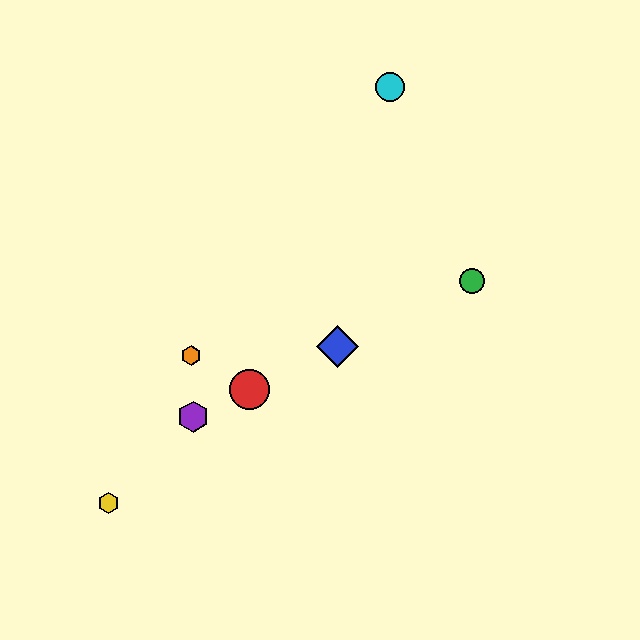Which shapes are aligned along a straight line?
The red circle, the blue diamond, the green circle, the purple hexagon are aligned along a straight line.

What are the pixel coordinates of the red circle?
The red circle is at (249, 389).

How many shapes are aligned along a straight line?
4 shapes (the red circle, the blue diamond, the green circle, the purple hexagon) are aligned along a straight line.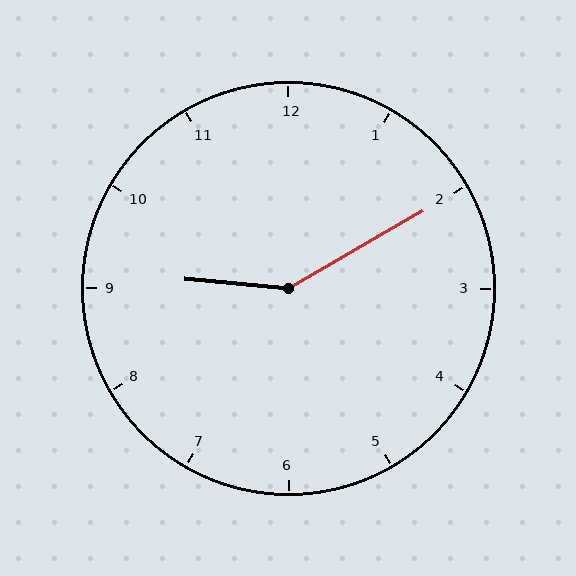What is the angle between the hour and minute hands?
Approximately 145 degrees.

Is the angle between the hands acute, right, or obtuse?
It is obtuse.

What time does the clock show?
9:10.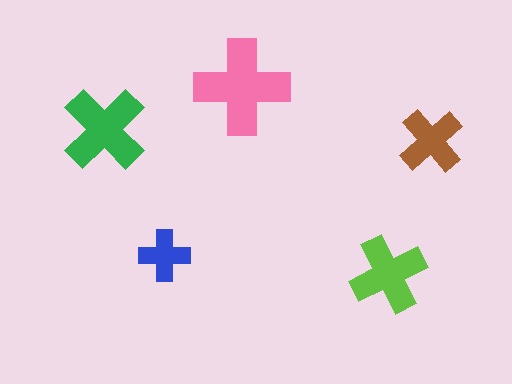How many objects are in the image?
There are 5 objects in the image.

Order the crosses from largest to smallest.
the pink one, the green one, the lime one, the brown one, the blue one.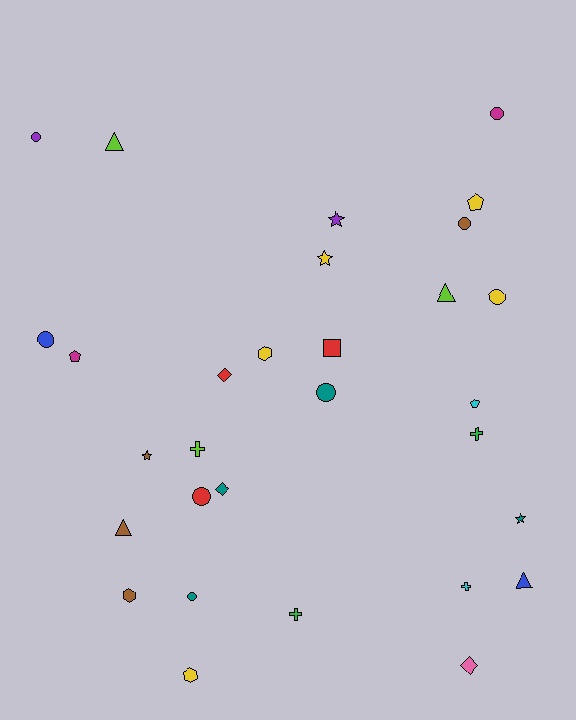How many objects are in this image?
There are 30 objects.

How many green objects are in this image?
There are 2 green objects.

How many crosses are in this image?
There are 4 crosses.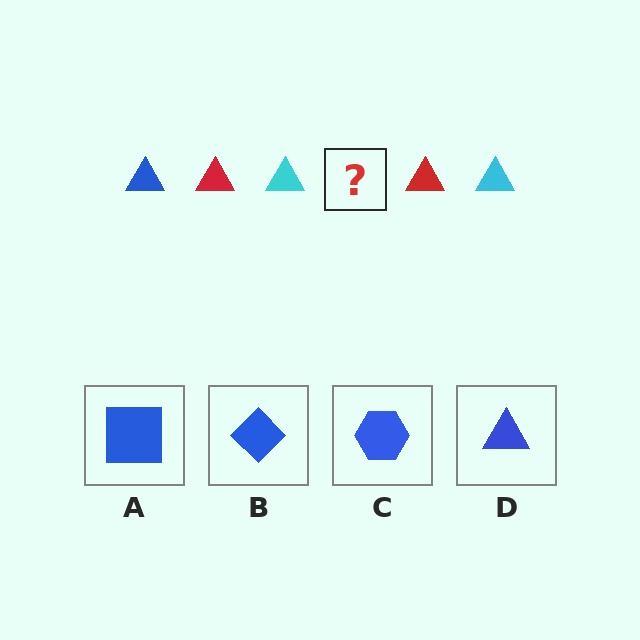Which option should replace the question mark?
Option D.